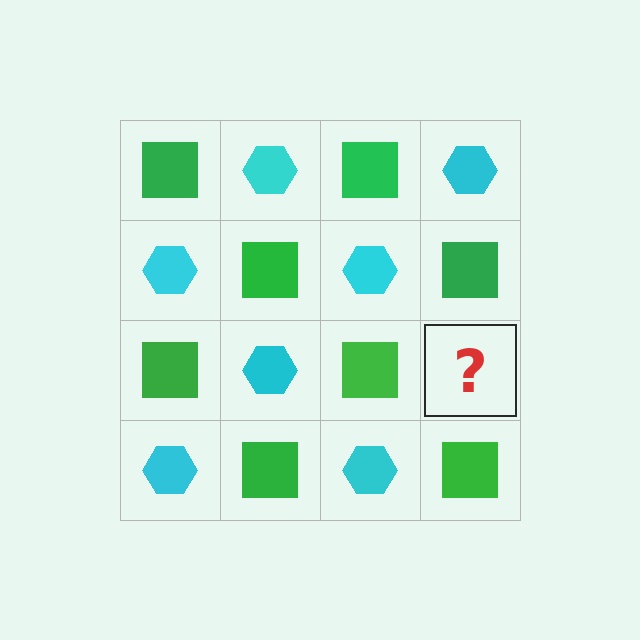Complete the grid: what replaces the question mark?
The question mark should be replaced with a cyan hexagon.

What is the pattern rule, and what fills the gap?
The rule is that it alternates green square and cyan hexagon in a checkerboard pattern. The gap should be filled with a cyan hexagon.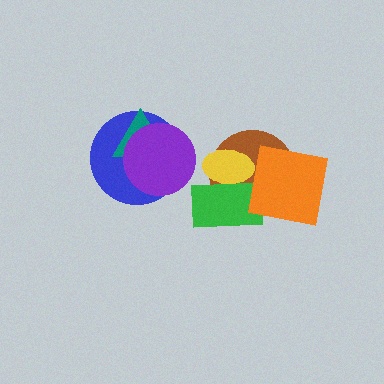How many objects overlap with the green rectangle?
3 objects overlap with the green rectangle.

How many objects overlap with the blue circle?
2 objects overlap with the blue circle.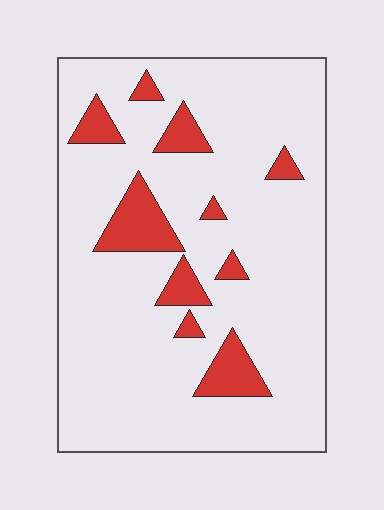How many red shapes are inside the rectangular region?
10.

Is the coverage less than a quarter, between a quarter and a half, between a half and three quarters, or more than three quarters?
Less than a quarter.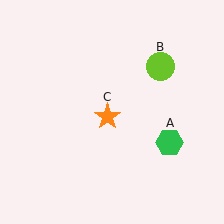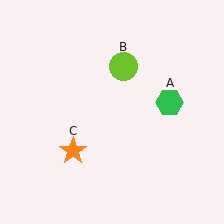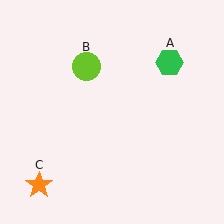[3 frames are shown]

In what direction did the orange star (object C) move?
The orange star (object C) moved down and to the left.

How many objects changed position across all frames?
3 objects changed position: green hexagon (object A), lime circle (object B), orange star (object C).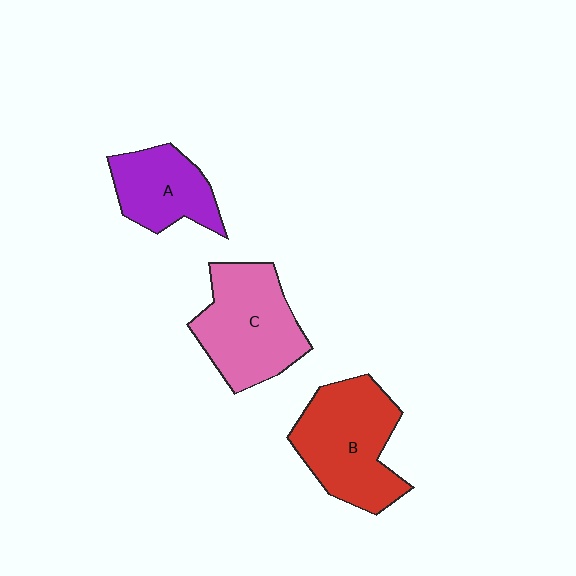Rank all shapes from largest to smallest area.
From largest to smallest: B (red), C (pink), A (purple).